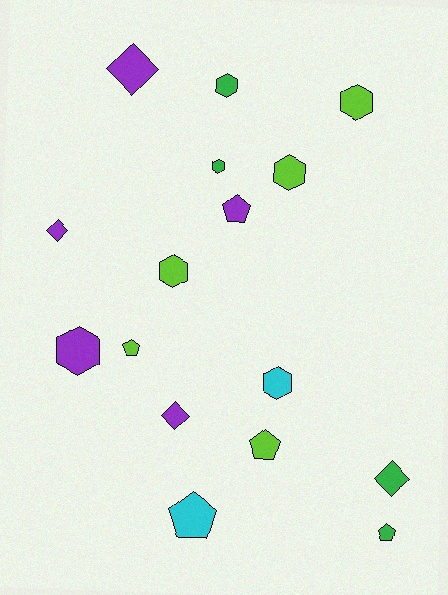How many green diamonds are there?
There is 1 green diamond.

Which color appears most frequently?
Purple, with 5 objects.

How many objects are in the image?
There are 16 objects.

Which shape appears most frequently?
Hexagon, with 7 objects.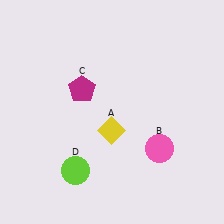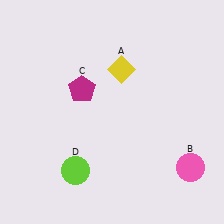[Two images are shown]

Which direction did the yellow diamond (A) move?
The yellow diamond (A) moved up.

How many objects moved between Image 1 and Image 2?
2 objects moved between the two images.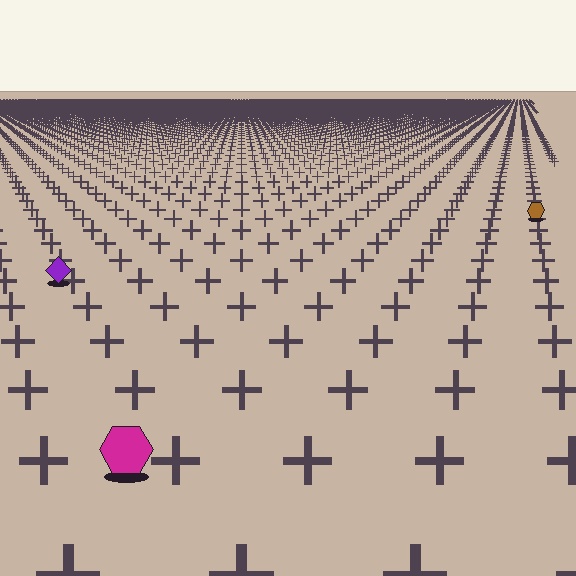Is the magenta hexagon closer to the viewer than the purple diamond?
Yes. The magenta hexagon is closer — you can tell from the texture gradient: the ground texture is coarser near it.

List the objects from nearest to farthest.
From nearest to farthest: the magenta hexagon, the purple diamond, the brown hexagon.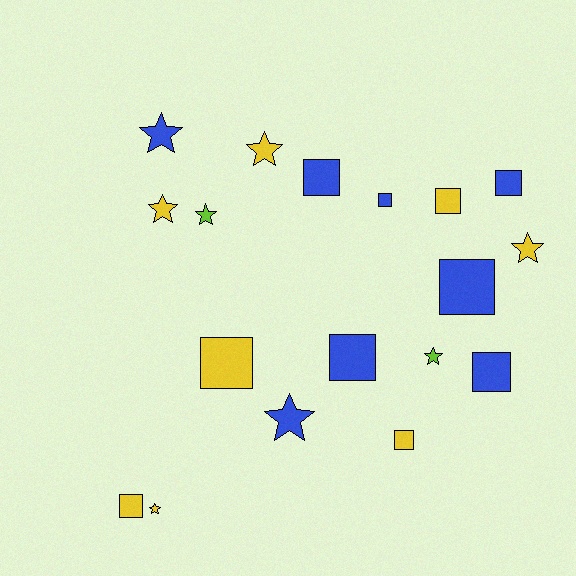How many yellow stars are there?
There are 4 yellow stars.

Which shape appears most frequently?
Square, with 10 objects.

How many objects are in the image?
There are 18 objects.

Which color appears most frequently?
Yellow, with 8 objects.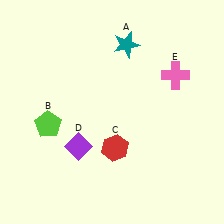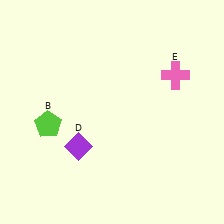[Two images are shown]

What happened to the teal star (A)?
The teal star (A) was removed in Image 2. It was in the top-right area of Image 1.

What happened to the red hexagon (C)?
The red hexagon (C) was removed in Image 2. It was in the bottom-right area of Image 1.